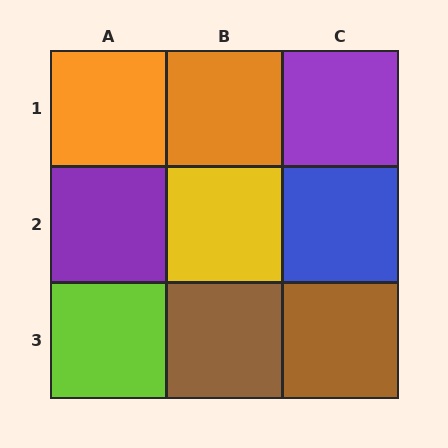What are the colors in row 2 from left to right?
Purple, yellow, blue.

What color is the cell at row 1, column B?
Orange.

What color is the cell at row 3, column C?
Brown.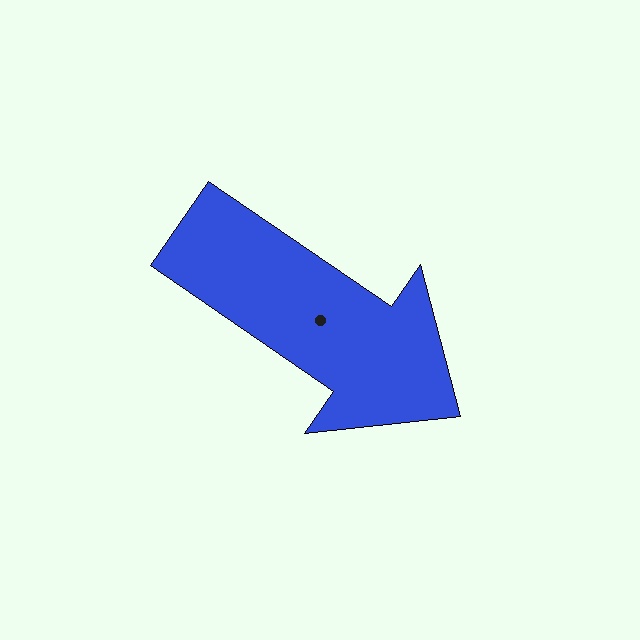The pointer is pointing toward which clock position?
Roughly 4 o'clock.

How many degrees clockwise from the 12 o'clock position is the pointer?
Approximately 125 degrees.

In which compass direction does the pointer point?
Southeast.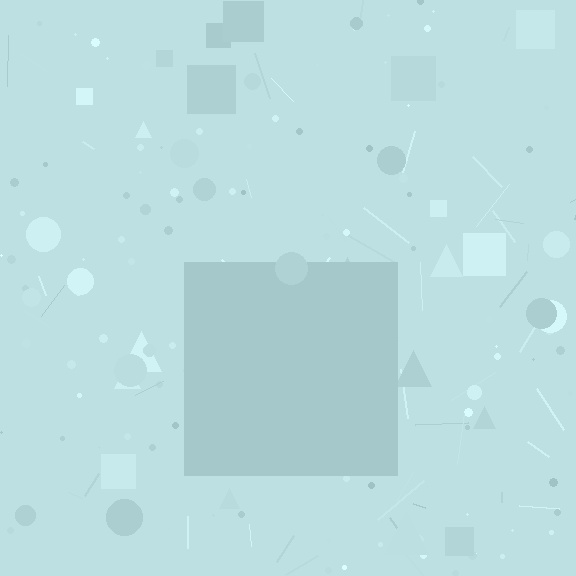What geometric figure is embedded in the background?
A square is embedded in the background.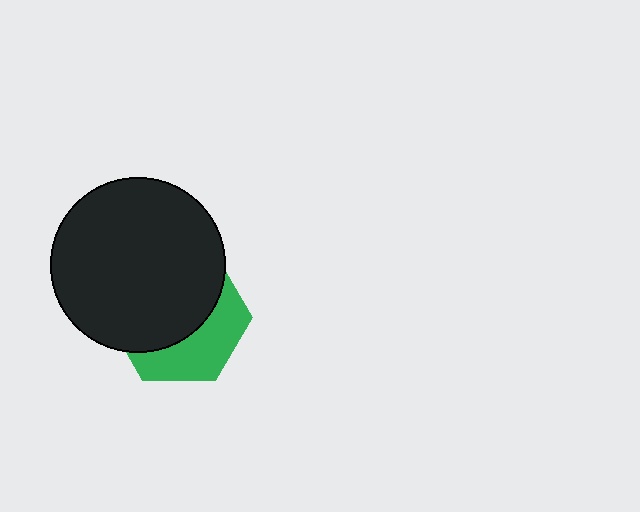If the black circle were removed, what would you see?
You would see the complete green hexagon.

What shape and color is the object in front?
The object in front is a black circle.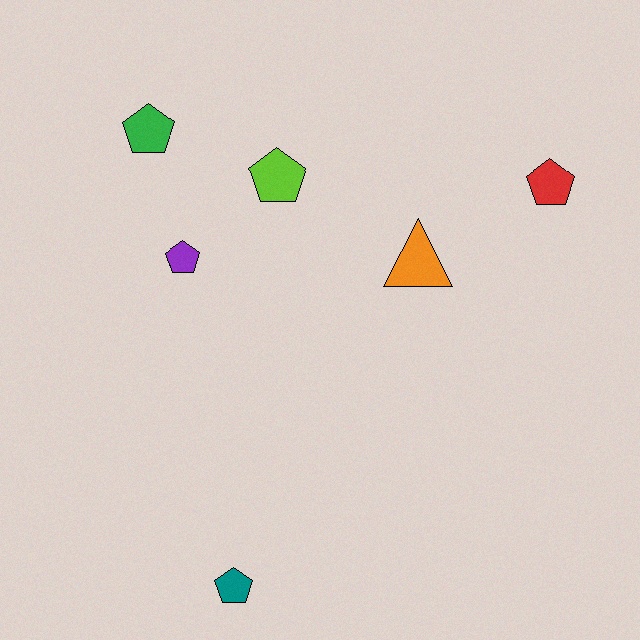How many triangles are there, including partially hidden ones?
There is 1 triangle.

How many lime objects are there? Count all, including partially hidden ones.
There is 1 lime object.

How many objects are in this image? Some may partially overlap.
There are 6 objects.